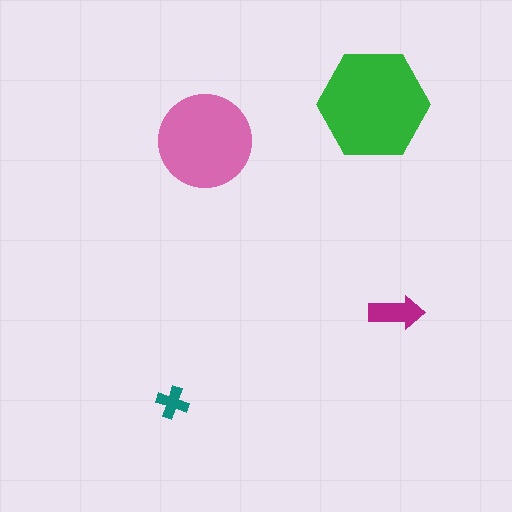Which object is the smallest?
The teal cross.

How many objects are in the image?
There are 4 objects in the image.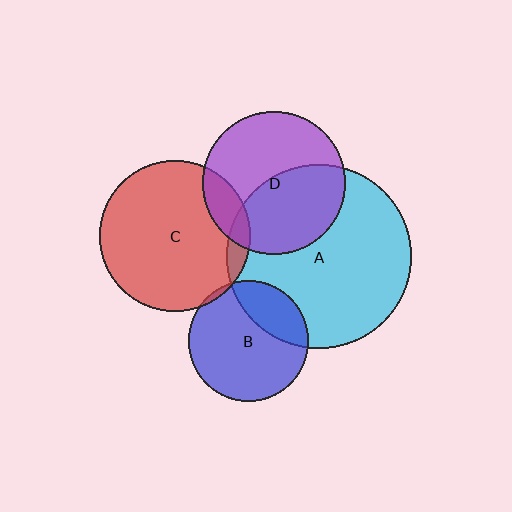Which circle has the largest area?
Circle A (cyan).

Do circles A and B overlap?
Yes.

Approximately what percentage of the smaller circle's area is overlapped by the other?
Approximately 25%.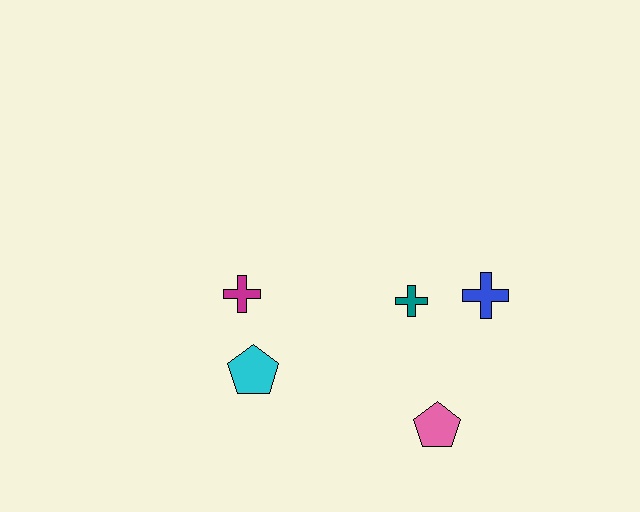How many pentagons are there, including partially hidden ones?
There are 2 pentagons.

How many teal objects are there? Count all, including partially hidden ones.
There is 1 teal object.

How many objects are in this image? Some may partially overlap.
There are 5 objects.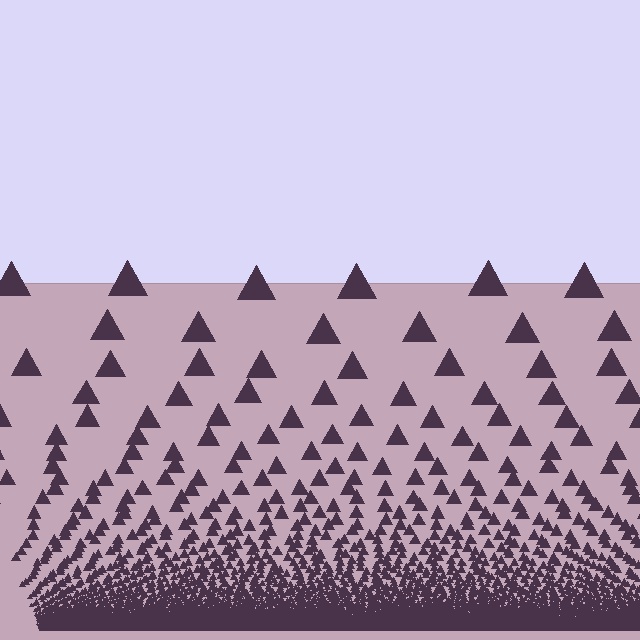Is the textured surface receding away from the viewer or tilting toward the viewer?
The surface appears to tilt toward the viewer. Texture elements get larger and sparser toward the top.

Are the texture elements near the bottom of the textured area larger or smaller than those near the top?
Smaller. The gradient is inverted — elements near the bottom are smaller and denser.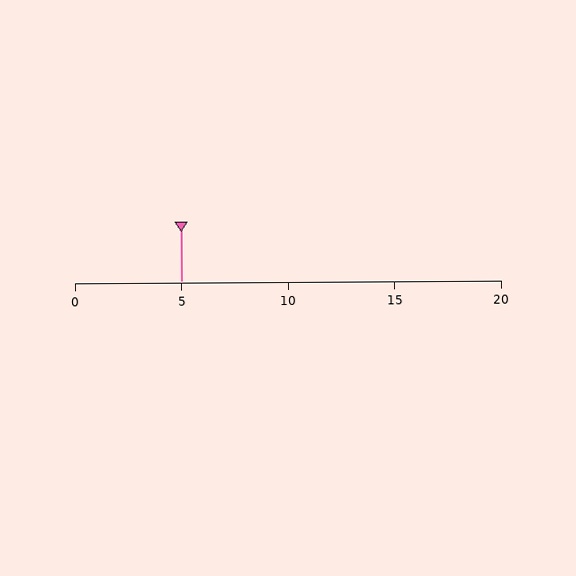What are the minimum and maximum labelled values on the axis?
The axis runs from 0 to 20.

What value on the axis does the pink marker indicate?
The marker indicates approximately 5.